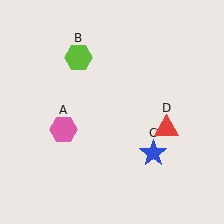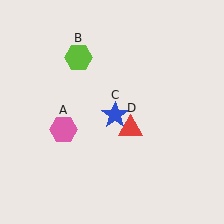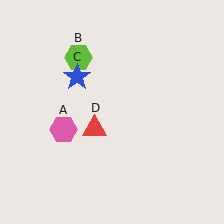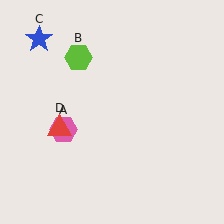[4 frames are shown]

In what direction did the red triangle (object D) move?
The red triangle (object D) moved left.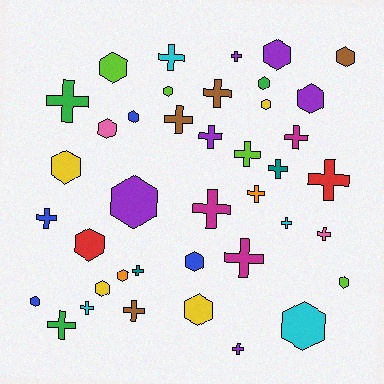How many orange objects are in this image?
There are 2 orange objects.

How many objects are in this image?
There are 40 objects.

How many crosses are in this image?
There are 21 crosses.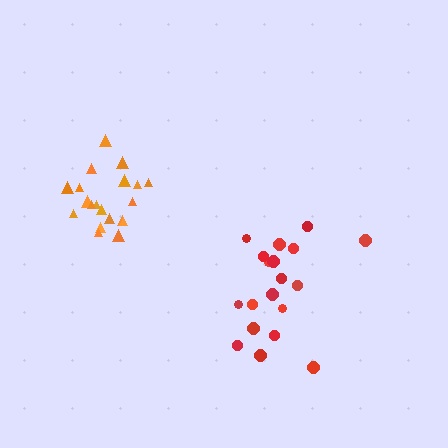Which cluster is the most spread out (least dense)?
Red.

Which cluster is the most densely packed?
Orange.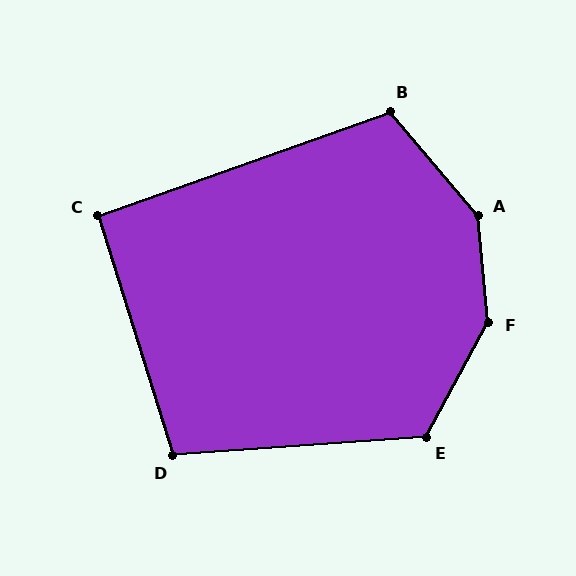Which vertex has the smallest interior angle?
C, at approximately 92 degrees.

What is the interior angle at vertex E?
Approximately 123 degrees (obtuse).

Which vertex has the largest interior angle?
F, at approximately 146 degrees.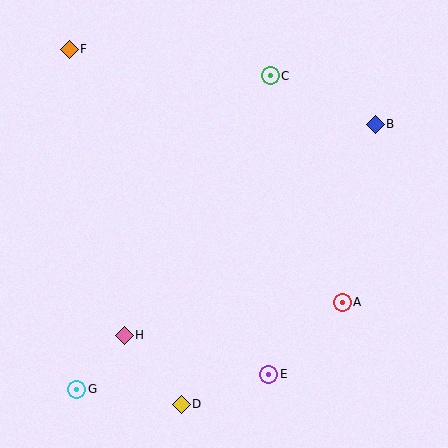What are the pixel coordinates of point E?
Point E is at (268, 374).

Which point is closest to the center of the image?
Point A at (342, 302) is closest to the center.